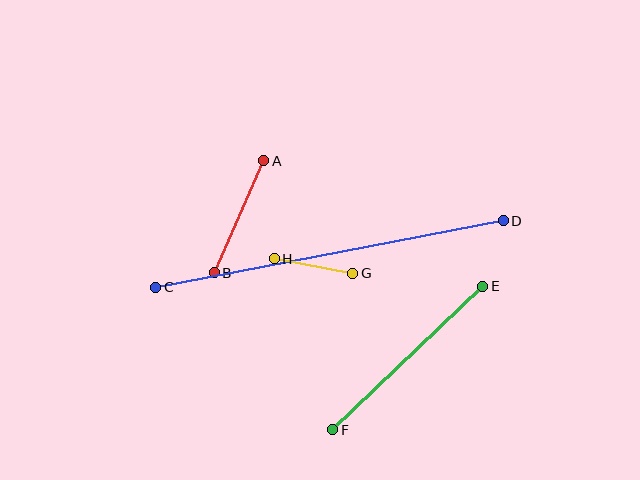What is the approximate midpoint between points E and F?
The midpoint is at approximately (408, 358) pixels.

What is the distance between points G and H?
The distance is approximately 80 pixels.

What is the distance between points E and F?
The distance is approximately 207 pixels.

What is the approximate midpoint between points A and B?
The midpoint is at approximately (239, 217) pixels.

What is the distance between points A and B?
The distance is approximately 123 pixels.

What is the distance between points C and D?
The distance is approximately 354 pixels.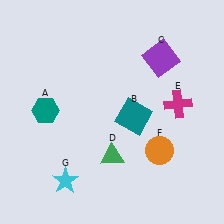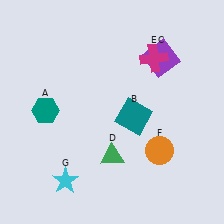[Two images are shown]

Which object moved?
The magenta cross (E) moved up.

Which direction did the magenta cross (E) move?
The magenta cross (E) moved up.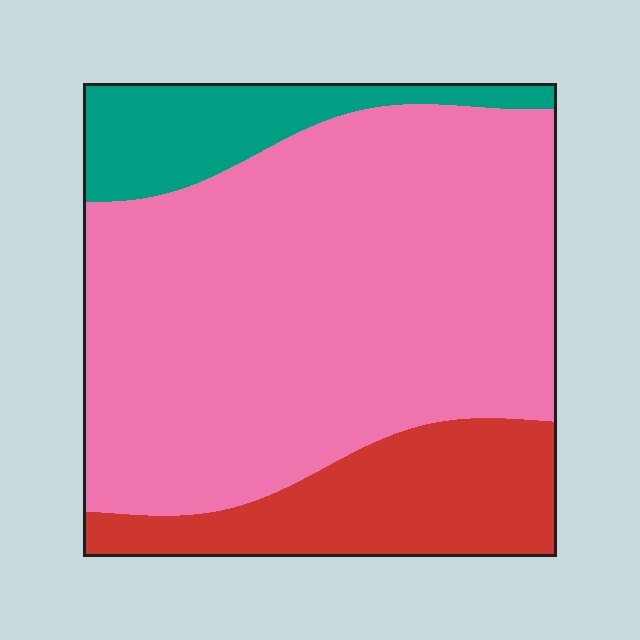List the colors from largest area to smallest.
From largest to smallest: pink, red, teal.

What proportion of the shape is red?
Red takes up about one fifth (1/5) of the shape.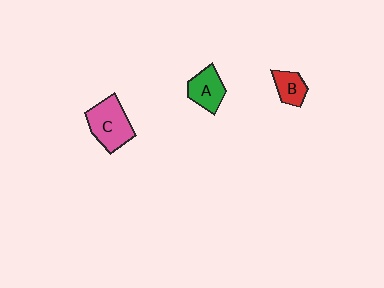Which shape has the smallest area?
Shape B (red).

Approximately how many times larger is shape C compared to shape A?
Approximately 1.4 times.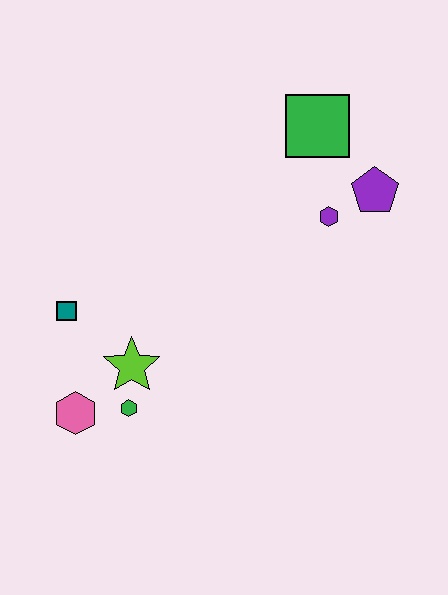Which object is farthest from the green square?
The pink hexagon is farthest from the green square.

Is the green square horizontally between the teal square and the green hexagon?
No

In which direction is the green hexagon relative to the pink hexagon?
The green hexagon is to the right of the pink hexagon.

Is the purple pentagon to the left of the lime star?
No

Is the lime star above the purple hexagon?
No